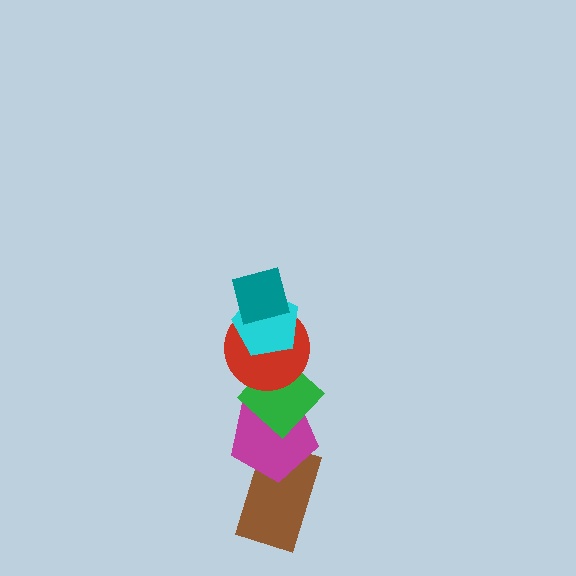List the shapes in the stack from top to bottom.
From top to bottom: the teal square, the cyan pentagon, the red circle, the green diamond, the magenta pentagon, the brown rectangle.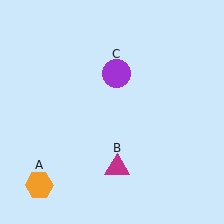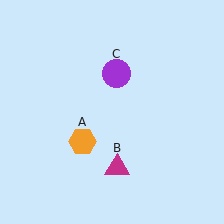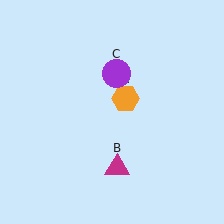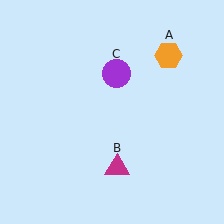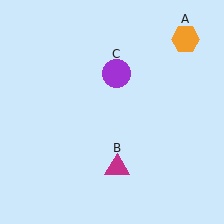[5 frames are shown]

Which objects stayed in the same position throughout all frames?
Magenta triangle (object B) and purple circle (object C) remained stationary.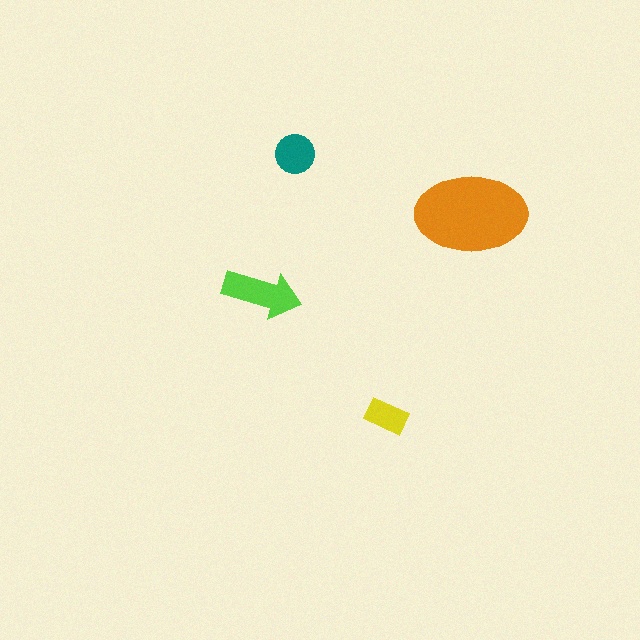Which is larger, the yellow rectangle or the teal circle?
The teal circle.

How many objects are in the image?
There are 4 objects in the image.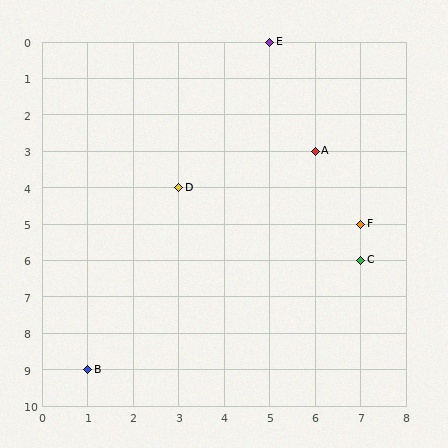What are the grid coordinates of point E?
Point E is at grid coordinates (5, 0).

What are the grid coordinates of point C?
Point C is at grid coordinates (7, 6).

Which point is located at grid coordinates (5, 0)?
Point E is at (5, 0).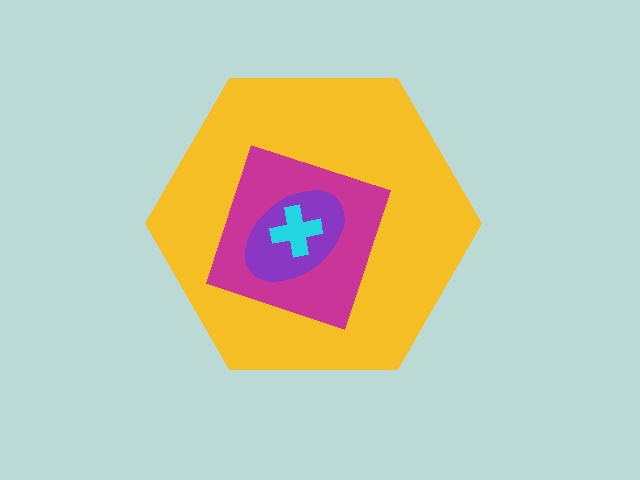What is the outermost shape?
The yellow hexagon.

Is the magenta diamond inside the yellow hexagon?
Yes.